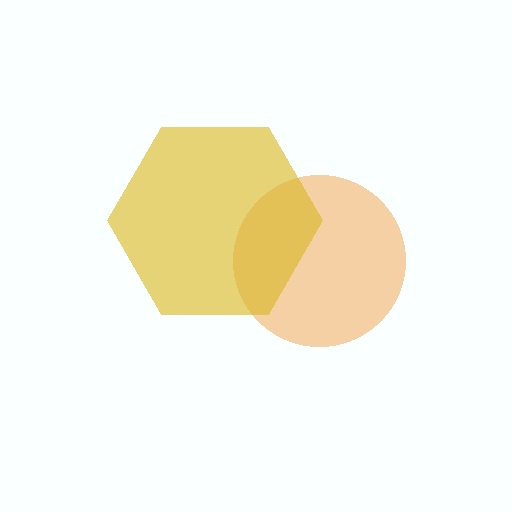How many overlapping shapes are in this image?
There are 2 overlapping shapes in the image.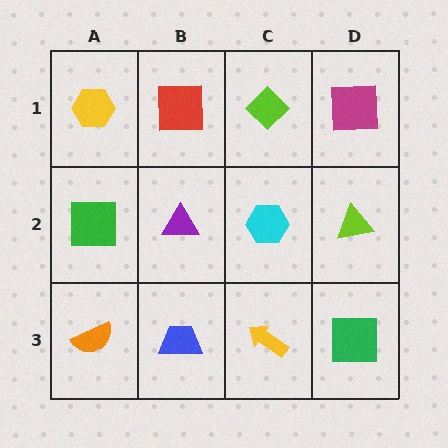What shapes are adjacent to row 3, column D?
A lime triangle (row 2, column D), a yellow arrow (row 3, column C).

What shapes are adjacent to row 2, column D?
A magenta square (row 1, column D), a green square (row 3, column D), a cyan hexagon (row 2, column C).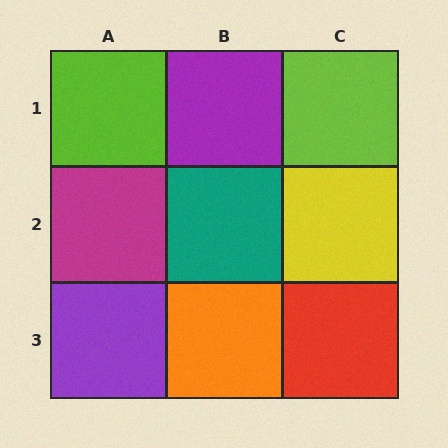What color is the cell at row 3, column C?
Red.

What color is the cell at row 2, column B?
Teal.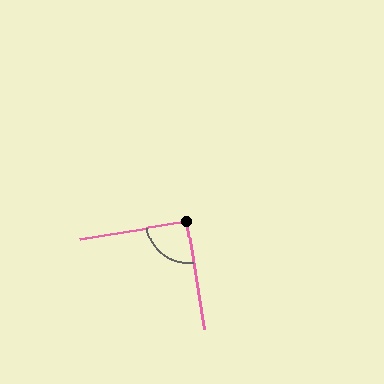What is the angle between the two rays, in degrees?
Approximately 90 degrees.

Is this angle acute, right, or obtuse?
It is approximately a right angle.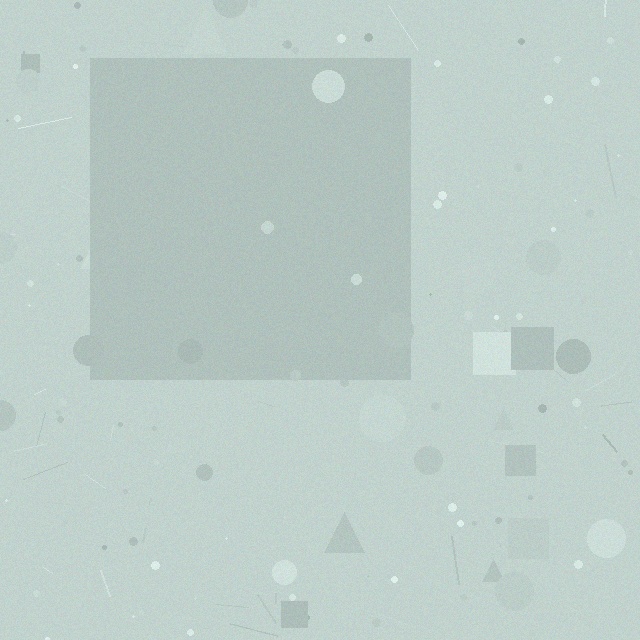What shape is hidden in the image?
A square is hidden in the image.